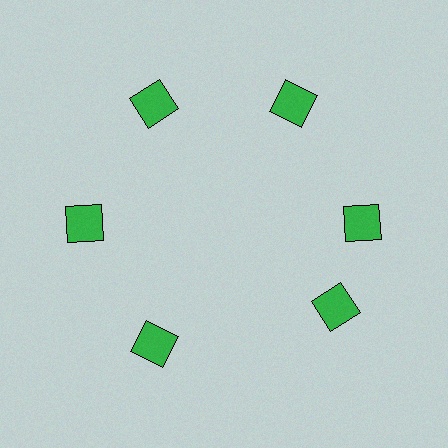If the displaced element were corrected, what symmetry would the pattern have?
It would have 6-fold rotational symmetry — the pattern would map onto itself every 60 degrees.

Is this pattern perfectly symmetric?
No. The 6 green squares are arranged in a ring, but one element near the 5 o'clock position is rotated out of alignment along the ring, breaking the 6-fold rotational symmetry.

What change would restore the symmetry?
The symmetry would be restored by rotating it back into even spacing with its neighbors so that all 6 squares sit at equal angles and equal distance from the center.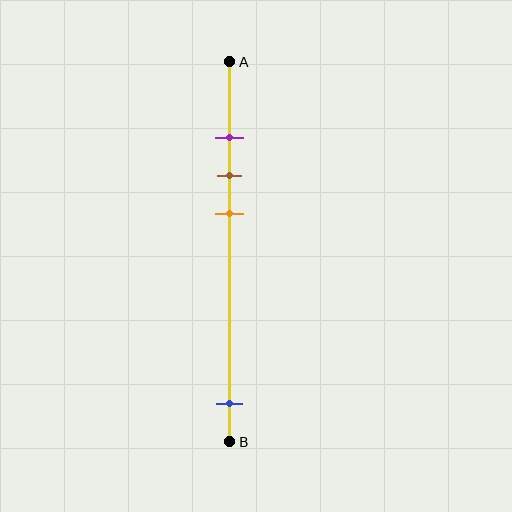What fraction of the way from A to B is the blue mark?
The blue mark is approximately 90% (0.9) of the way from A to B.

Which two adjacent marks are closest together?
The purple and brown marks are the closest adjacent pair.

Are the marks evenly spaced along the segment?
No, the marks are not evenly spaced.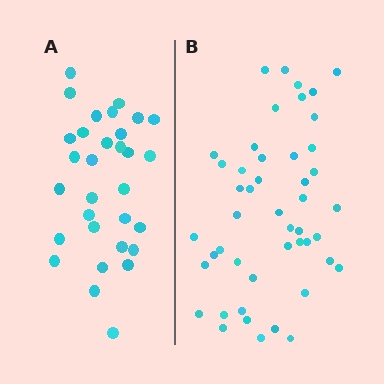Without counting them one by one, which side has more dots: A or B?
Region B (the right region) has more dots.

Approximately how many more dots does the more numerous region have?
Region B has approximately 15 more dots than region A.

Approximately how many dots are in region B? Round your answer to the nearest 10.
About 50 dots. (The exact count is 47, which rounds to 50.)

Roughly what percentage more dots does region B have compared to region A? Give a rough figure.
About 50% more.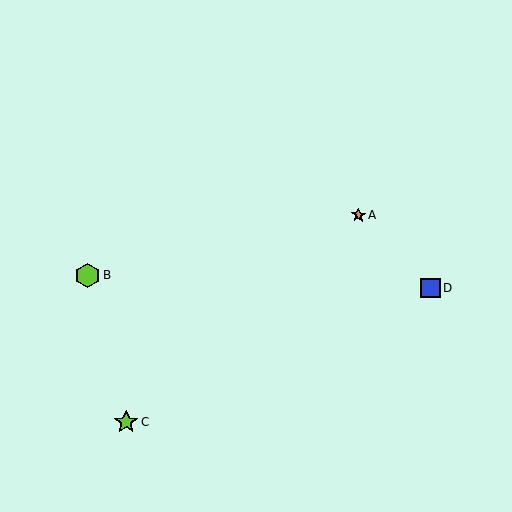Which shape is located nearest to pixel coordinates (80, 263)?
The lime hexagon (labeled B) at (88, 276) is nearest to that location.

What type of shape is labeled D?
Shape D is a blue square.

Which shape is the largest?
The lime hexagon (labeled B) is the largest.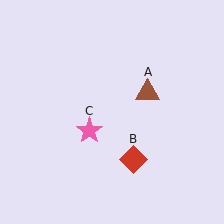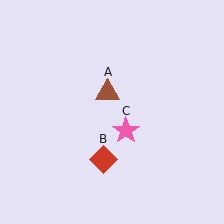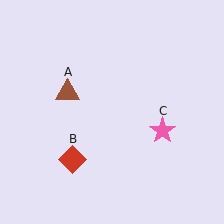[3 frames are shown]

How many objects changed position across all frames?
3 objects changed position: brown triangle (object A), red diamond (object B), pink star (object C).